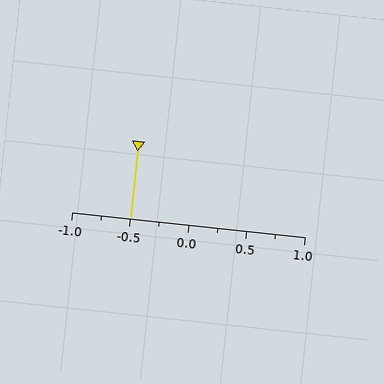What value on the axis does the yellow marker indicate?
The marker indicates approximately -0.5.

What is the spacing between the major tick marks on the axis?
The major ticks are spaced 0.5 apart.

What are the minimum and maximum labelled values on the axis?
The axis runs from -1.0 to 1.0.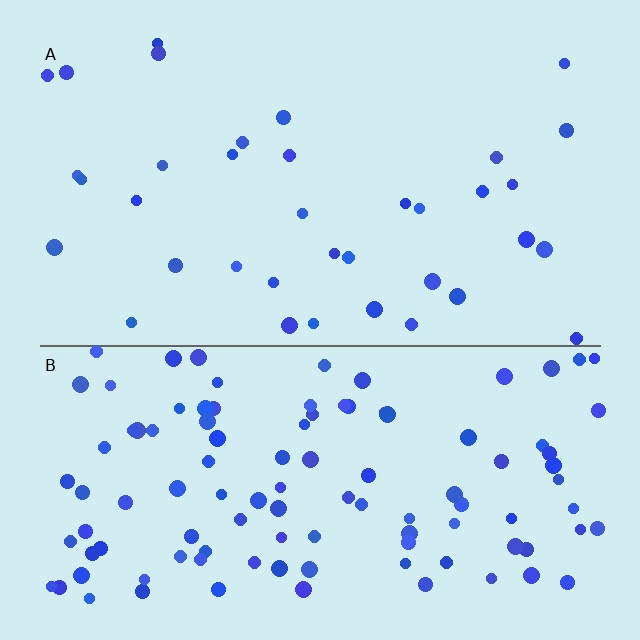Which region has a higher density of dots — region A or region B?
B (the bottom).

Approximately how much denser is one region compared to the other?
Approximately 3.0× — region B over region A.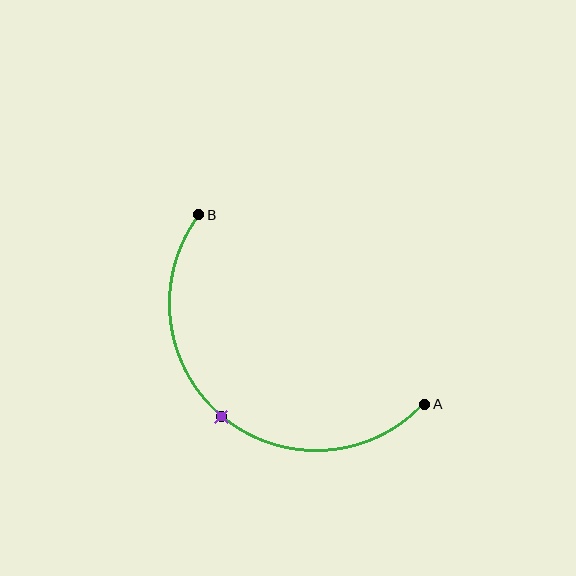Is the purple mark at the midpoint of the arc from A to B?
Yes. The purple mark lies on the arc at equal arc-length from both A and B — it is the arc midpoint.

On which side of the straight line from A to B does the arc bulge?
The arc bulges below and to the left of the straight line connecting A and B.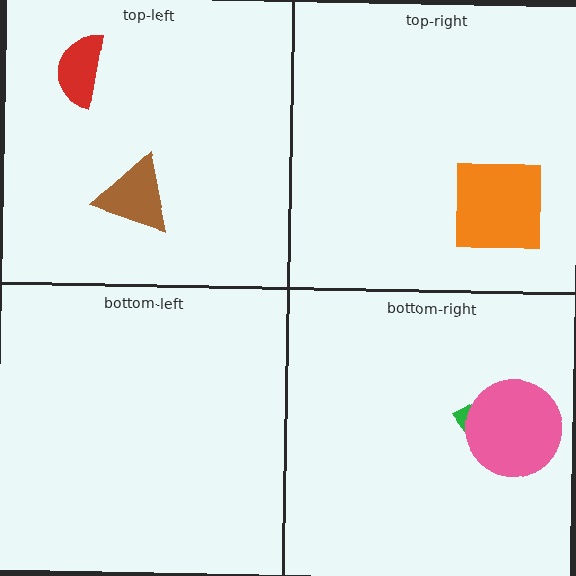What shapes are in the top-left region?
The brown triangle, the red semicircle.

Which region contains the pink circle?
The bottom-right region.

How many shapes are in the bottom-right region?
2.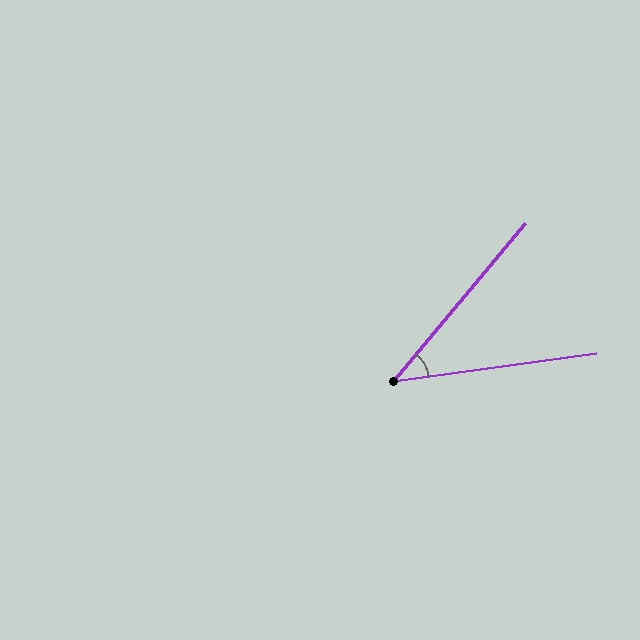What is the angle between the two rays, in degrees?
Approximately 42 degrees.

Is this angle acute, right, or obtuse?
It is acute.